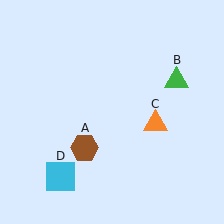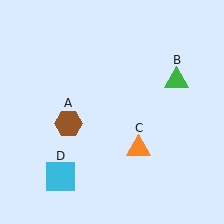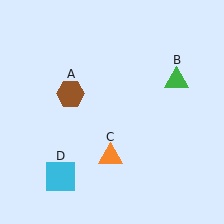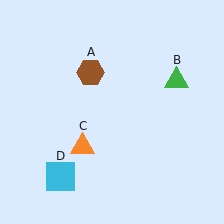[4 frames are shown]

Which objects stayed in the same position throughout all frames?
Green triangle (object B) and cyan square (object D) remained stationary.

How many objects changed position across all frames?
2 objects changed position: brown hexagon (object A), orange triangle (object C).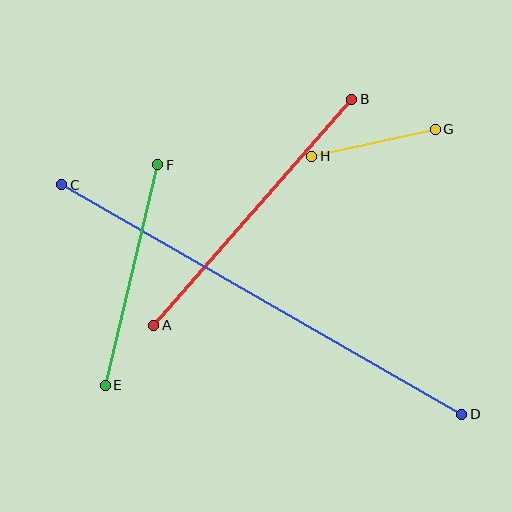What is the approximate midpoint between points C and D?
The midpoint is at approximately (262, 300) pixels.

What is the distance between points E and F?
The distance is approximately 227 pixels.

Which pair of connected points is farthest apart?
Points C and D are farthest apart.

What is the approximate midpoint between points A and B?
The midpoint is at approximately (253, 212) pixels.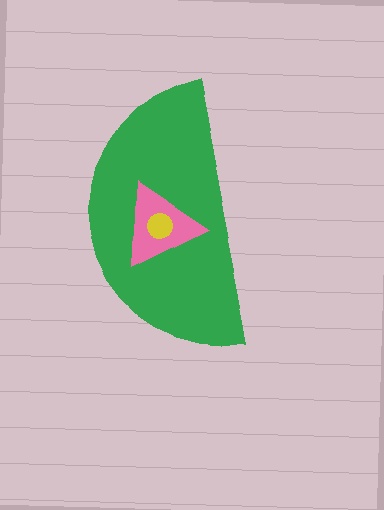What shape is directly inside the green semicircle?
The pink triangle.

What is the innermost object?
The yellow circle.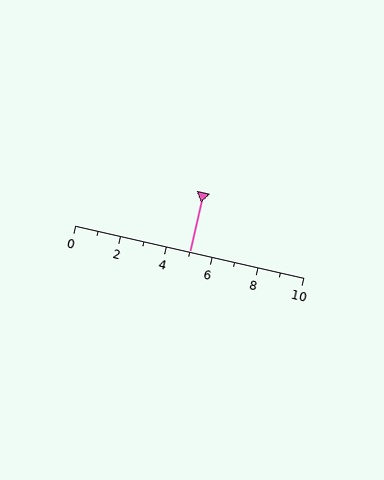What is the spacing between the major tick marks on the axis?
The major ticks are spaced 2 apart.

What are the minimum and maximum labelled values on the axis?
The axis runs from 0 to 10.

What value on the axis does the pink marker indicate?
The marker indicates approximately 5.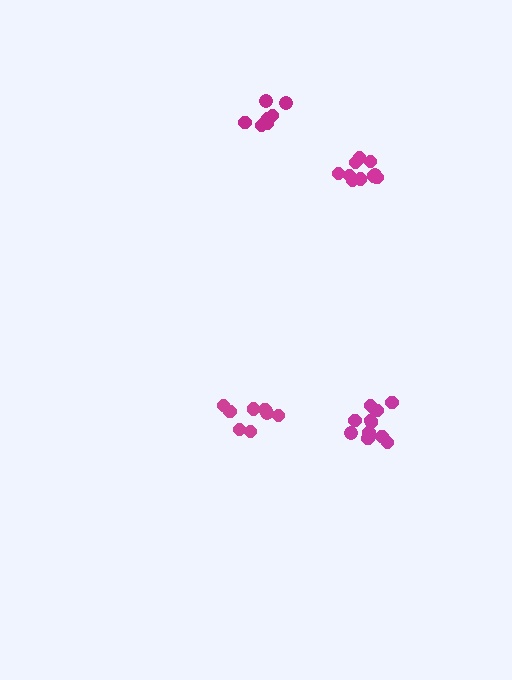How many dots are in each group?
Group 1: 8 dots, Group 2: 12 dots, Group 3: 8 dots, Group 4: 10 dots (38 total).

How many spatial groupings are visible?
There are 4 spatial groupings.